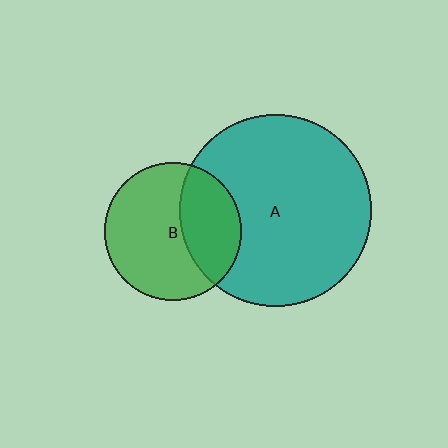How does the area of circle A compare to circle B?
Approximately 2.0 times.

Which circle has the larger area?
Circle A (teal).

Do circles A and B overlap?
Yes.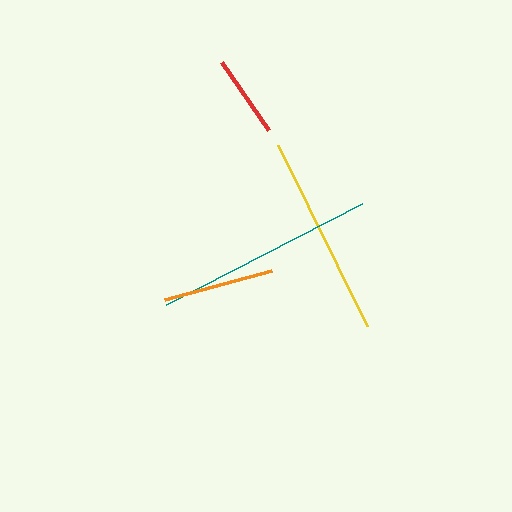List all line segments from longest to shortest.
From longest to shortest: teal, yellow, orange, red.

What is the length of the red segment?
The red segment is approximately 82 pixels long.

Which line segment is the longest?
The teal line is the longest at approximately 220 pixels.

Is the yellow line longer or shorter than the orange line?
The yellow line is longer than the orange line.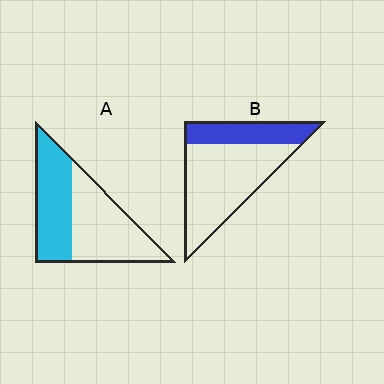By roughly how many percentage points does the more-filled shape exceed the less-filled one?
By roughly 15 percentage points (A over B).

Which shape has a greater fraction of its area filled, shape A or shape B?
Shape A.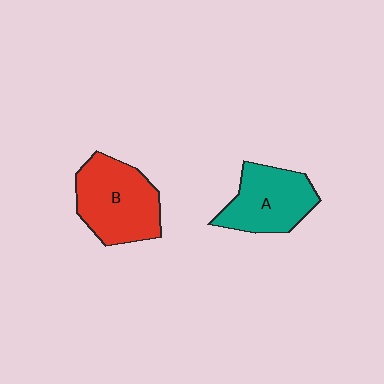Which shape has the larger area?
Shape B (red).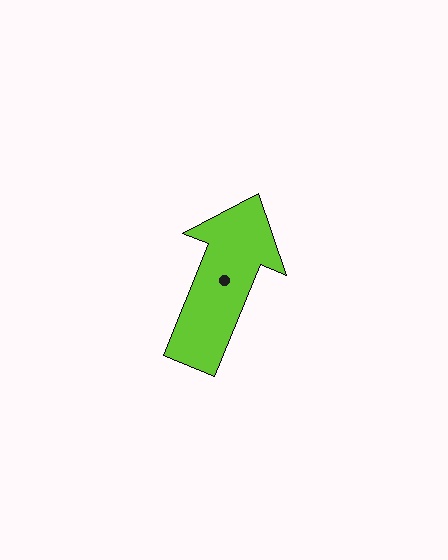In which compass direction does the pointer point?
North.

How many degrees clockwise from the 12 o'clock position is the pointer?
Approximately 22 degrees.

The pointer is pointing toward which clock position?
Roughly 1 o'clock.